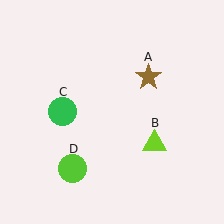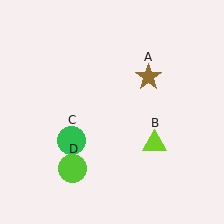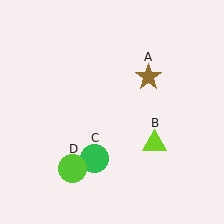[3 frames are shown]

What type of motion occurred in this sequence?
The green circle (object C) rotated counterclockwise around the center of the scene.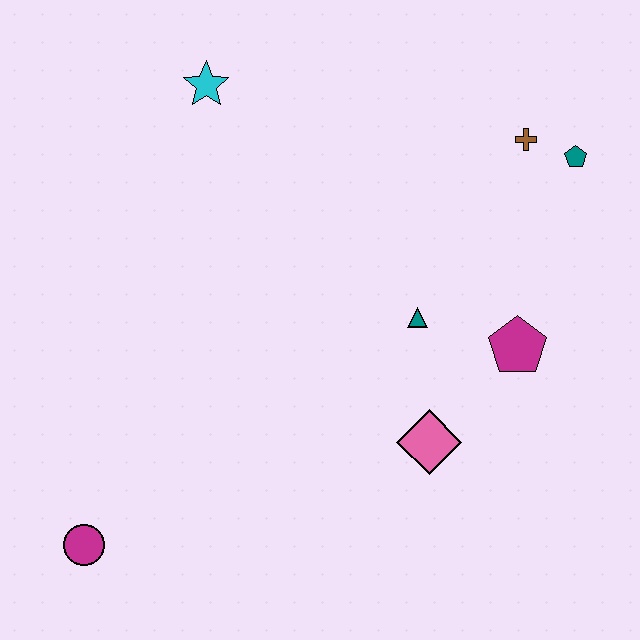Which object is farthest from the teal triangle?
The magenta circle is farthest from the teal triangle.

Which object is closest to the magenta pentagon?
The teal triangle is closest to the magenta pentagon.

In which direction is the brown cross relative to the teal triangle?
The brown cross is above the teal triangle.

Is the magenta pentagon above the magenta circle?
Yes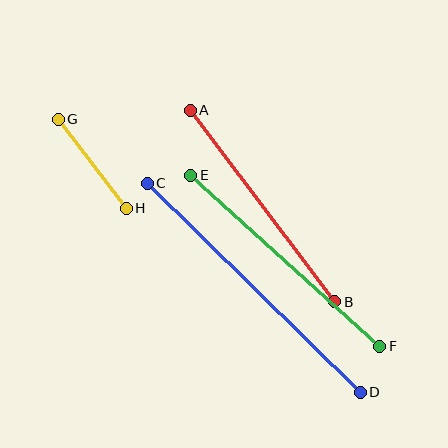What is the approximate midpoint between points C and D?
The midpoint is at approximately (254, 288) pixels.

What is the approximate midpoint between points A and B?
The midpoint is at approximately (263, 206) pixels.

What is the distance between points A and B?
The distance is approximately 240 pixels.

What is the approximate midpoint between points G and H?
The midpoint is at approximately (92, 164) pixels.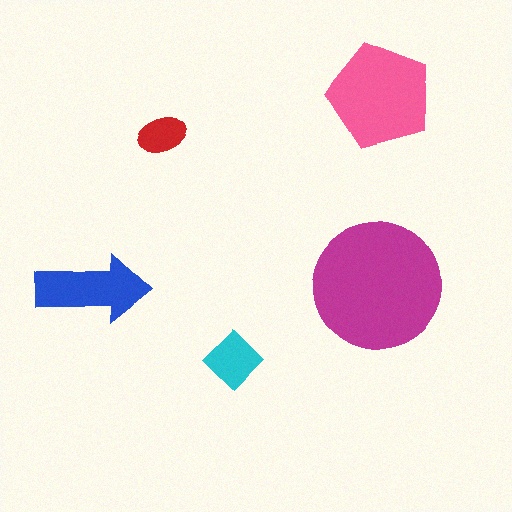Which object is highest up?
The pink pentagon is topmost.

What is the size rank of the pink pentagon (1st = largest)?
2nd.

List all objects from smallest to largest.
The red ellipse, the cyan diamond, the blue arrow, the pink pentagon, the magenta circle.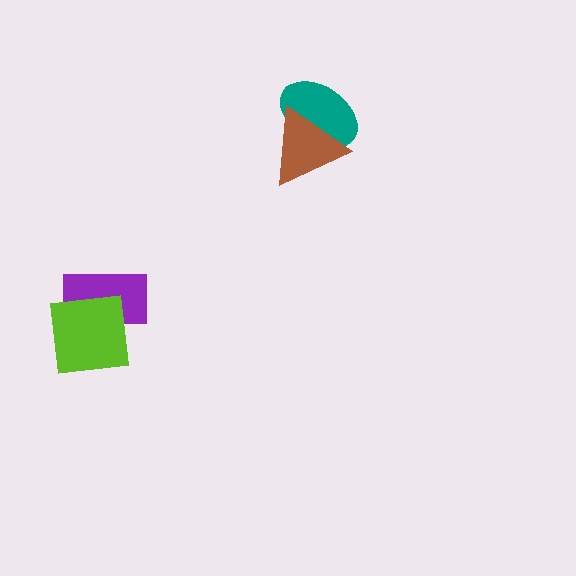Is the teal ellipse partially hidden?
Yes, it is partially covered by another shape.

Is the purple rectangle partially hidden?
Yes, it is partially covered by another shape.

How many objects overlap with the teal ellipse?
1 object overlaps with the teal ellipse.